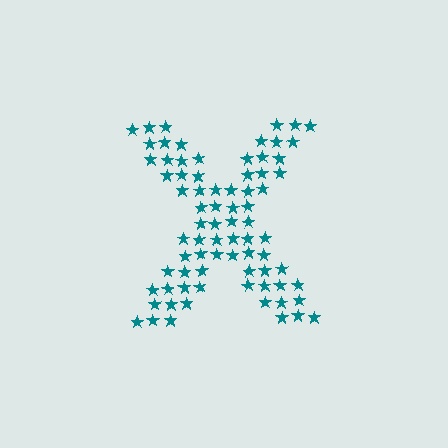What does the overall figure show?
The overall figure shows the letter X.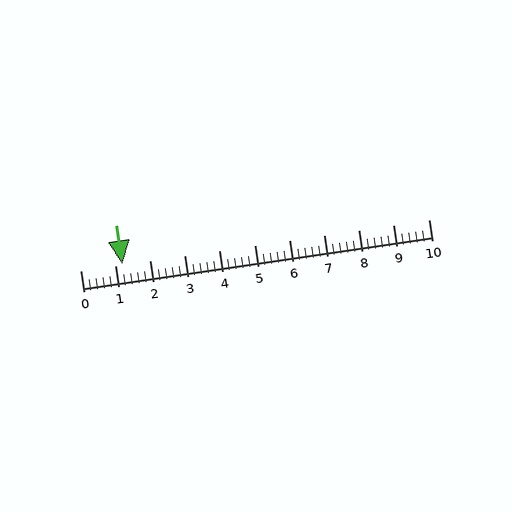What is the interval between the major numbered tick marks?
The major tick marks are spaced 1 units apart.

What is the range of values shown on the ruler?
The ruler shows values from 0 to 10.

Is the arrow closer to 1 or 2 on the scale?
The arrow is closer to 1.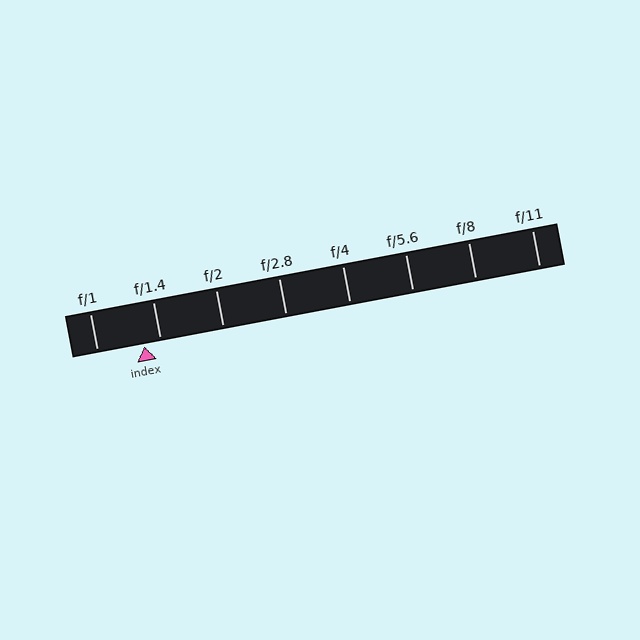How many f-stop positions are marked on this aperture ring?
There are 8 f-stop positions marked.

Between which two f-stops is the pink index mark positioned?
The index mark is between f/1 and f/1.4.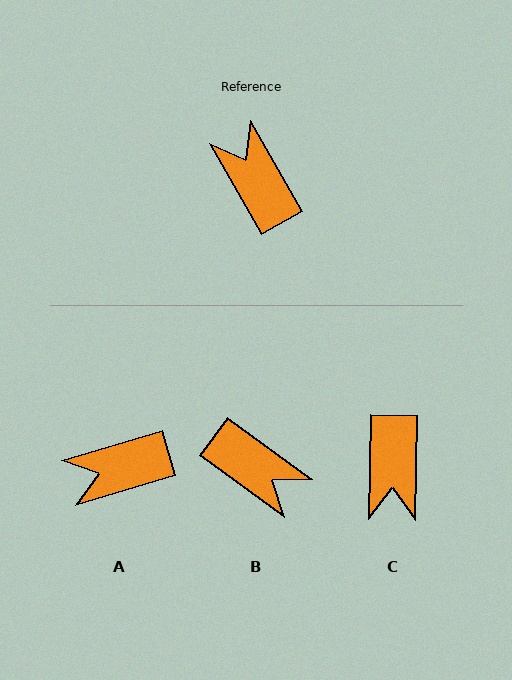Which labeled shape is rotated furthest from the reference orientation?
B, about 156 degrees away.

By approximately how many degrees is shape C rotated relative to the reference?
Approximately 149 degrees counter-clockwise.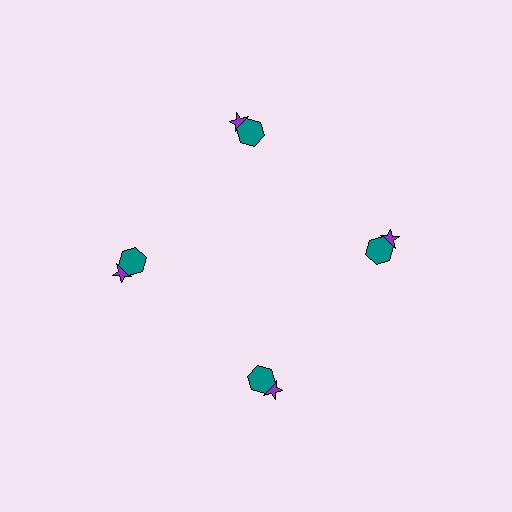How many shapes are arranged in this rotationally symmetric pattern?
There are 8 shapes, arranged in 4 groups of 2.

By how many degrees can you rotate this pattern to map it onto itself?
The pattern maps onto itself every 90 degrees of rotation.